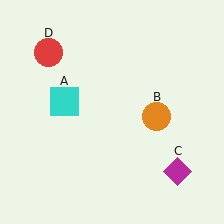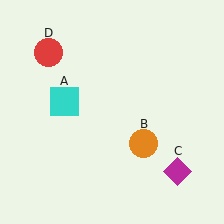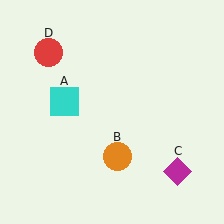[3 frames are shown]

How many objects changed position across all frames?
1 object changed position: orange circle (object B).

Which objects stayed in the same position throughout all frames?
Cyan square (object A) and magenta diamond (object C) and red circle (object D) remained stationary.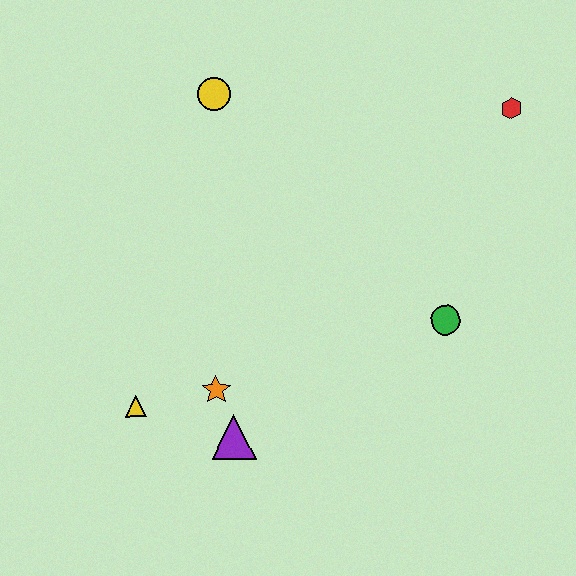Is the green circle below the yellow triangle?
No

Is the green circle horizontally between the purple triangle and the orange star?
No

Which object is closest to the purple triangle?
The orange star is closest to the purple triangle.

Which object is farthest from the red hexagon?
The yellow triangle is farthest from the red hexagon.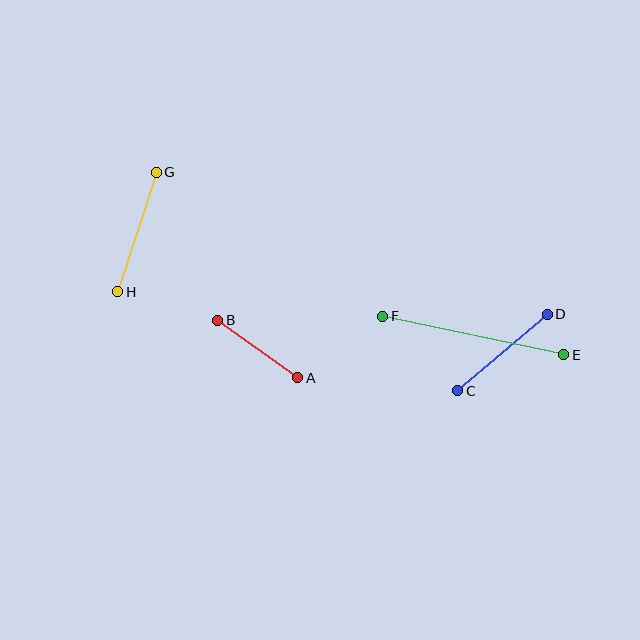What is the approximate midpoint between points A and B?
The midpoint is at approximately (258, 349) pixels.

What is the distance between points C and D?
The distance is approximately 118 pixels.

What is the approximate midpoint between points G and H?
The midpoint is at approximately (137, 232) pixels.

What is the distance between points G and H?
The distance is approximately 125 pixels.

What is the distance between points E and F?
The distance is approximately 185 pixels.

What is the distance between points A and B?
The distance is approximately 98 pixels.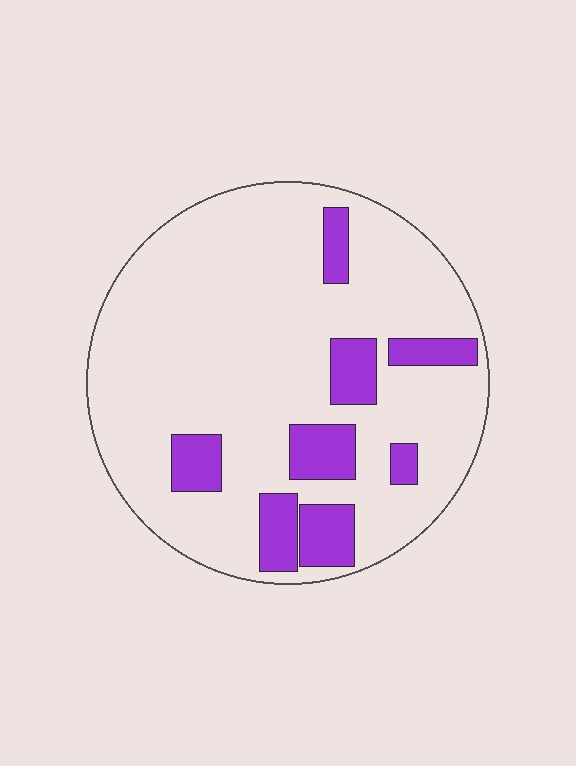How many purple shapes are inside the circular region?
8.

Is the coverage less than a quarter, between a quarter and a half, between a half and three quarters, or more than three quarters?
Less than a quarter.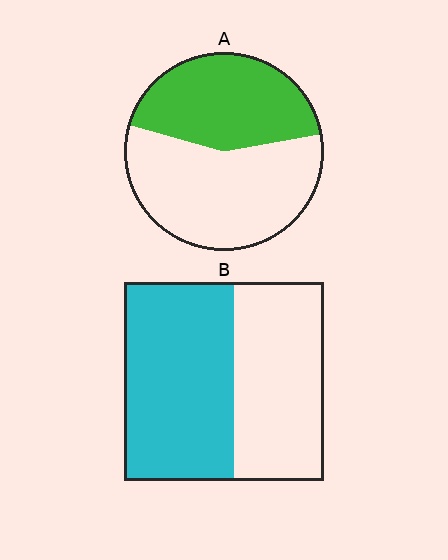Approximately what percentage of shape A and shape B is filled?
A is approximately 45% and B is approximately 55%.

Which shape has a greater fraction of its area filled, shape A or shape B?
Shape B.